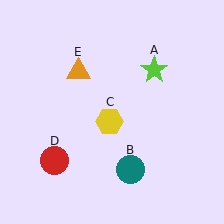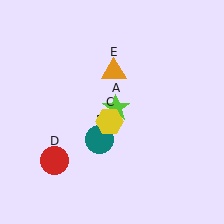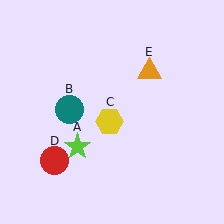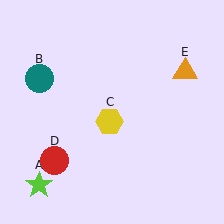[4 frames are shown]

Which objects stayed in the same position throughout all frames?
Yellow hexagon (object C) and red circle (object D) remained stationary.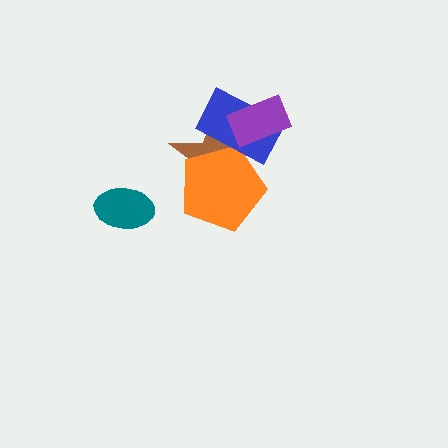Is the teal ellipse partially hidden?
No, no other shape covers it.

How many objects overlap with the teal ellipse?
0 objects overlap with the teal ellipse.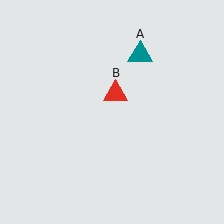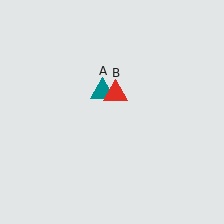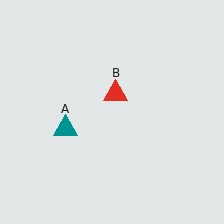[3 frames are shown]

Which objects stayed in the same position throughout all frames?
Red triangle (object B) remained stationary.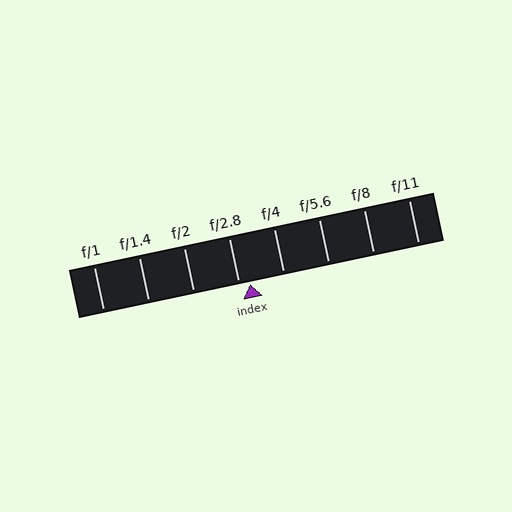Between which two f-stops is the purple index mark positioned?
The index mark is between f/2.8 and f/4.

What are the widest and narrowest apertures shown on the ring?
The widest aperture shown is f/1 and the narrowest is f/11.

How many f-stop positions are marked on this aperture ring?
There are 8 f-stop positions marked.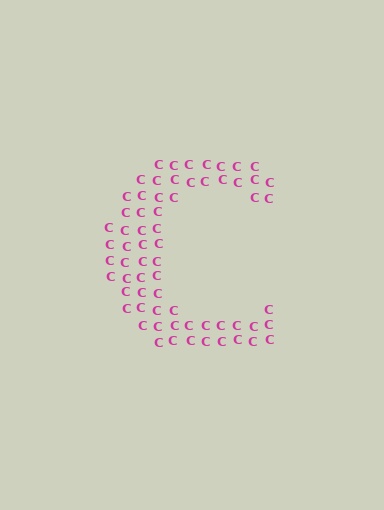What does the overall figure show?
The overall figure shows the letter C.